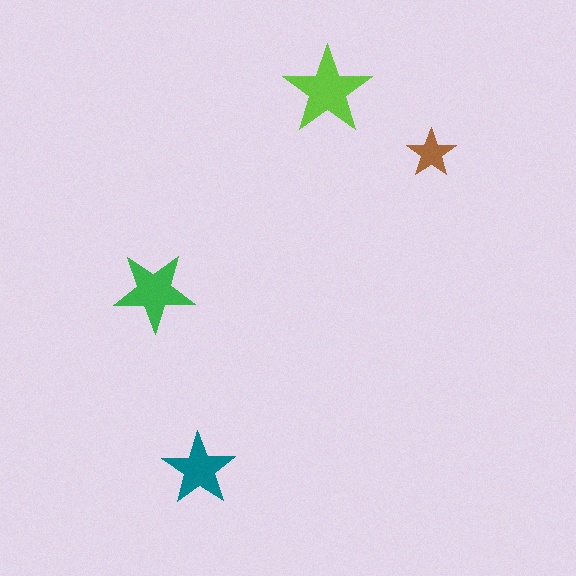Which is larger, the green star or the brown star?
The green one.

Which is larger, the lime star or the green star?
The lime one.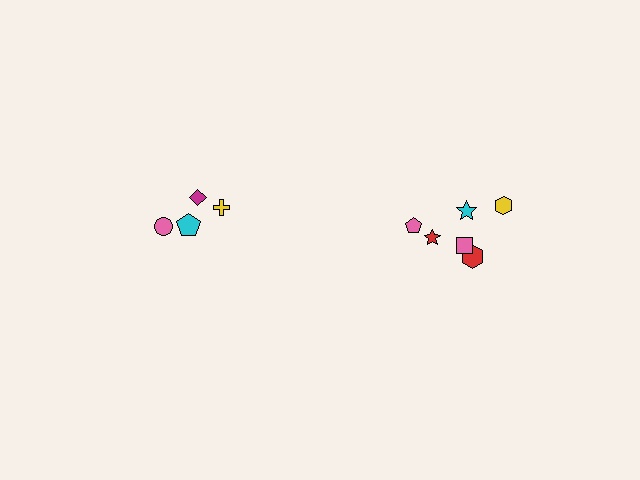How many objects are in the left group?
There are 4 objects.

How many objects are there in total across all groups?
There are 10 objects.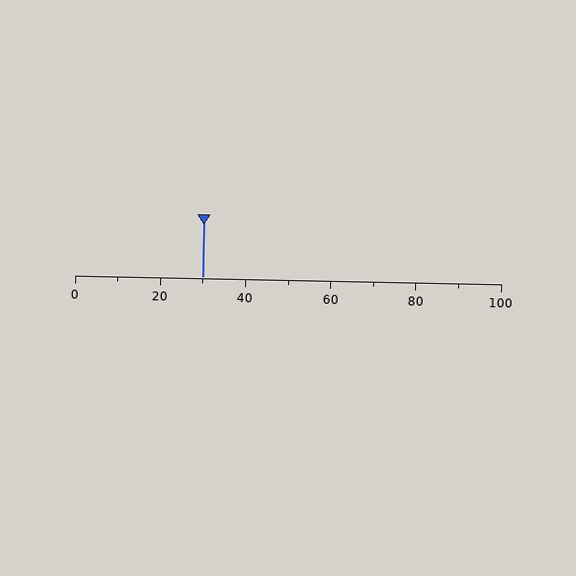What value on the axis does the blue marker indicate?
The marker indicates approximately 30.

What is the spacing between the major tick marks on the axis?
The major ticks are spaced 20 apart.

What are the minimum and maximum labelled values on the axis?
The axis runs from 0 to 100.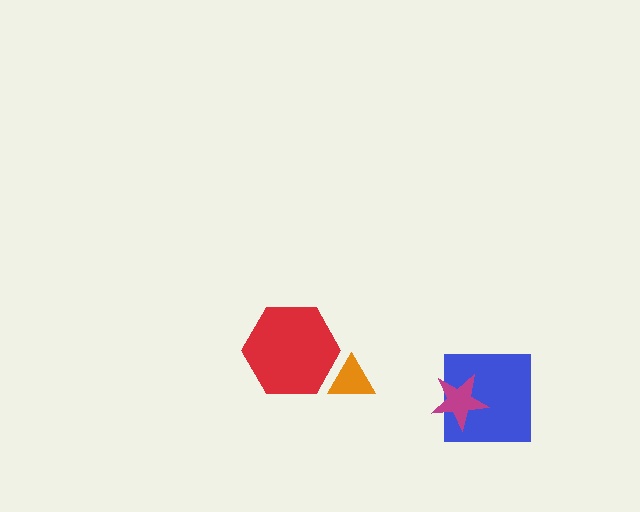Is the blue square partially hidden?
Yes, it is partially covered by another shape.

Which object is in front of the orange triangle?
The red hexagon is in front of the orange triangle.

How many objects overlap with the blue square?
1 object overlaps with the blue square.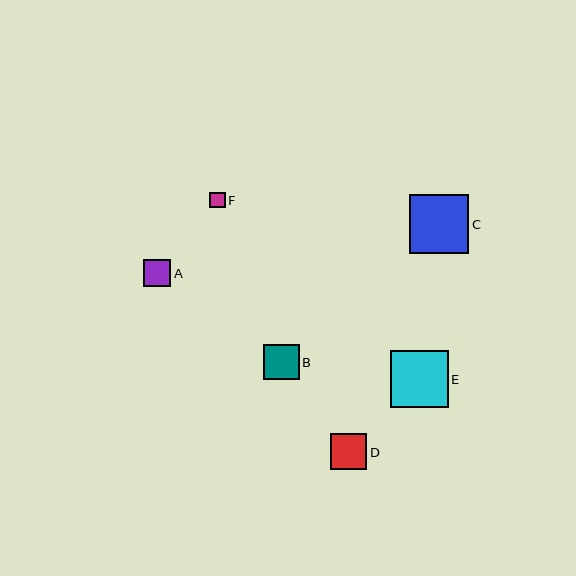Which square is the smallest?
Square F is the smallest with a size of approximately 16 pixels.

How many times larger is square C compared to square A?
Square C is approximately 2.2 times the size of square A.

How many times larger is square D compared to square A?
Square D is approximately 1.3 times the size of square A.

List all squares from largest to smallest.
From largest to smallest: C, E, D, B, A, F.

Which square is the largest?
Square C is the largest with a size of approximately 59 pixels.